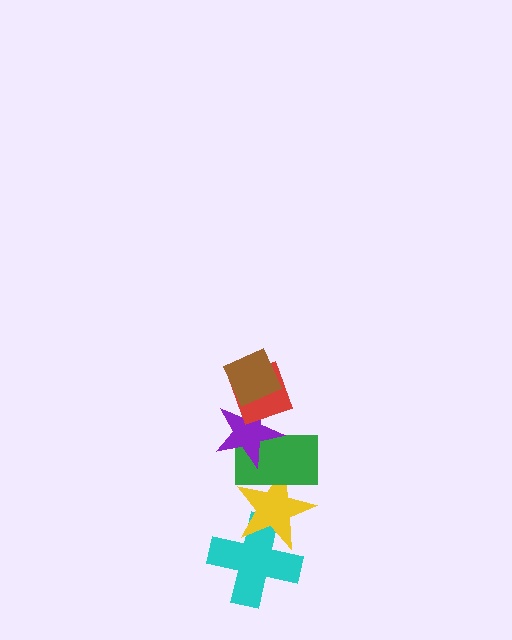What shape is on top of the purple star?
The red diamond is on top of the purple star.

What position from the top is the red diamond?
The red diamond is 2nd from the top.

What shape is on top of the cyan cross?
The yellow star is on top of the cyan cross.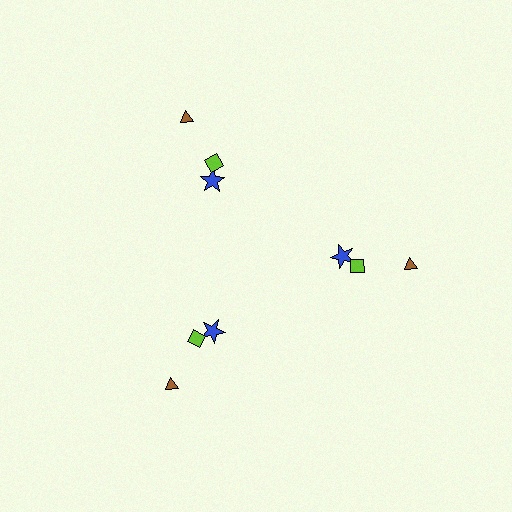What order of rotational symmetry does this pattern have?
This pattern has 3-fold rotational symmetry.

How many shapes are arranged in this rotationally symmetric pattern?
There are 9 shapes, arranged in 3 groups of 3.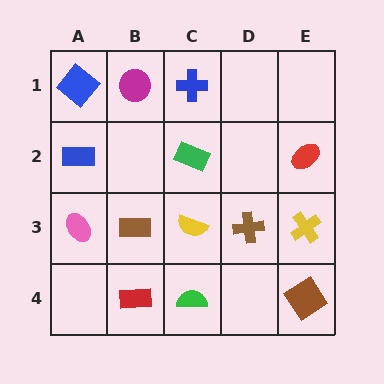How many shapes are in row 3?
5 shapes.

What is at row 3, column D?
A brown cross.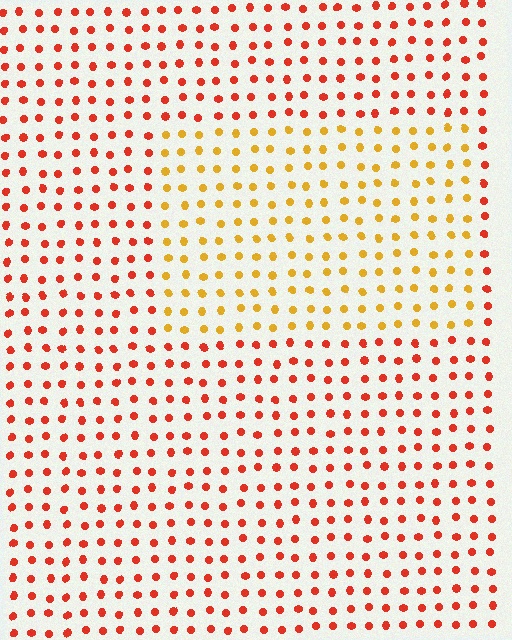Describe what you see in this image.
The image is filled with small red elements in a uniform arrangement. A rectangle-shaped region is visible where the elements are tinted to a slightly different hue, forming a subtle color boundary.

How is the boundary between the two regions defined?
The boundary is defined purely by a slight shift in hue (about 39 degrees). Spacing, size, and orientation are identical on both sides.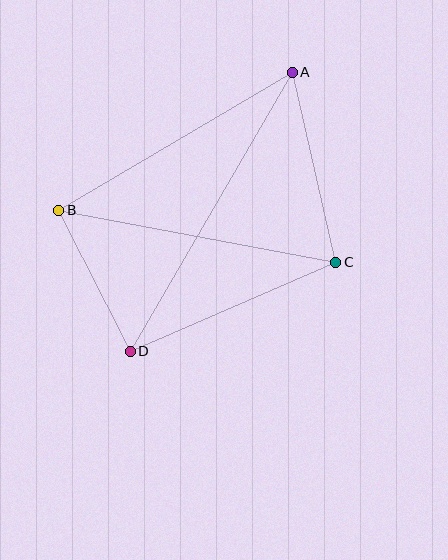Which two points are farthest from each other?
Points A and D are farthest from each other.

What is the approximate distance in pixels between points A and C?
The distance between A and C is approximately 195 pixels.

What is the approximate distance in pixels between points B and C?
The distance between B and C is approximately 282 pixels.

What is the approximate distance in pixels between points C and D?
The distance between C and D is approximately 224 pixels.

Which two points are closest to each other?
Points B and D are closest to each other.